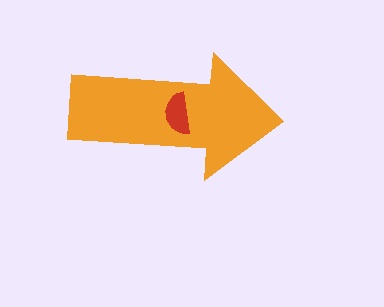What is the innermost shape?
The red semicircle.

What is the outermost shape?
The orange arrow.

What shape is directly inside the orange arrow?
The red semicircle.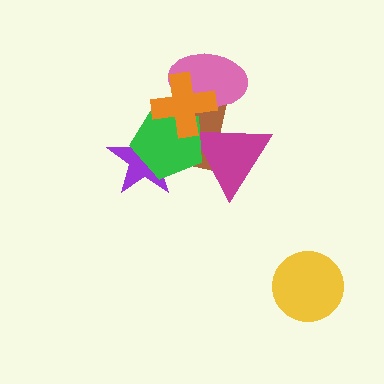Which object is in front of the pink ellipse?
The orange cross is in front of the pink ellipse.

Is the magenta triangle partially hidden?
Yes, it is partially covered by another shape.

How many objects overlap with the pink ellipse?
2 objects overlap with the pink ellipse.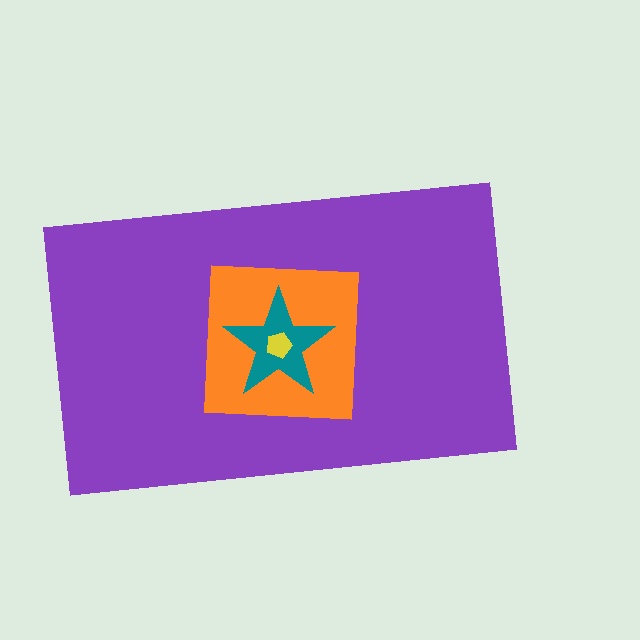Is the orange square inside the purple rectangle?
Yes.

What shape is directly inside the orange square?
The teal star.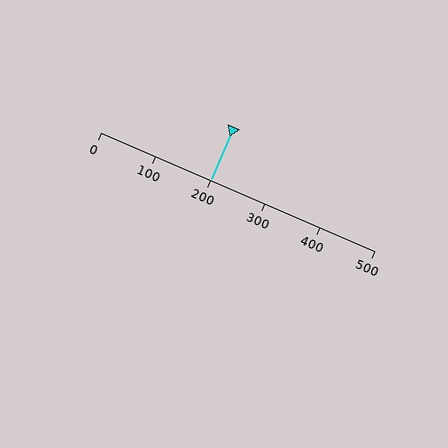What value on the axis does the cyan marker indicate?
The marker indicates approximately 200.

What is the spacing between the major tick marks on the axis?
The major ticks are spaced 100 apart.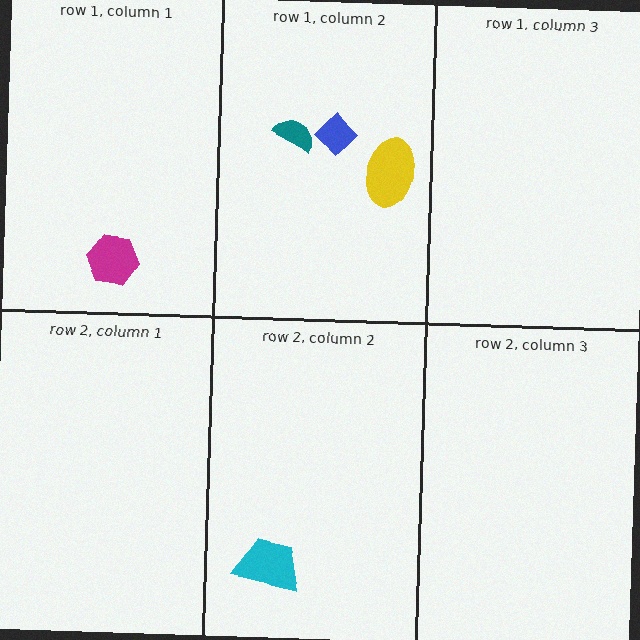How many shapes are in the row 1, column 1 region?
1.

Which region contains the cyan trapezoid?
The row 2, column 2 region.